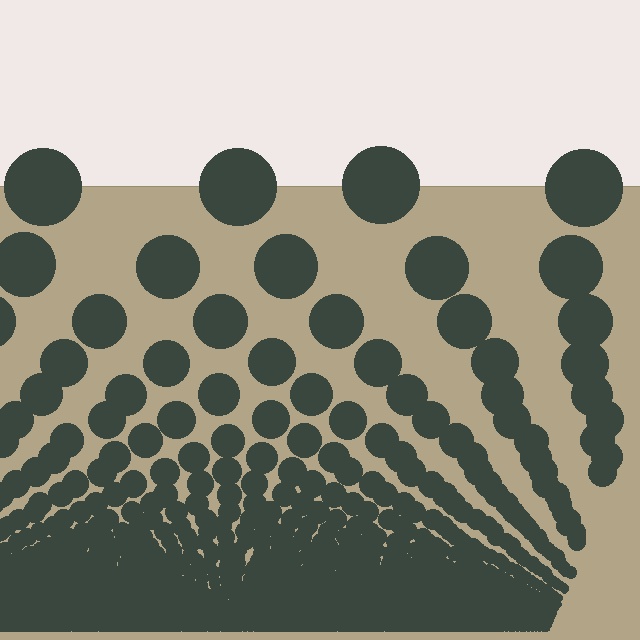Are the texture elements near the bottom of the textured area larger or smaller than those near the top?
Smaller. The gradient is inverted — elements near the bottom are smaller and denser.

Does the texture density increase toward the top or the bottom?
Density increases toward the bottom.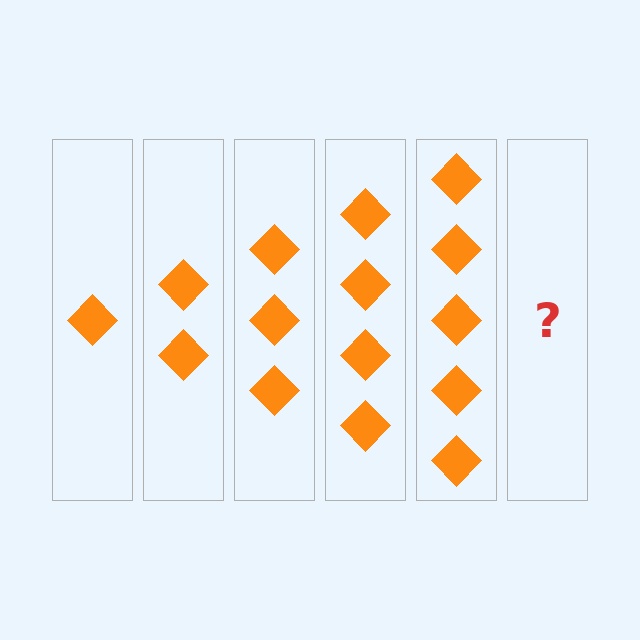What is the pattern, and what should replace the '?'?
The pattern is that each step adds one more diamond. The '?' should be 6 diamonds.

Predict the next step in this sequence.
The next step is 6 diamonds.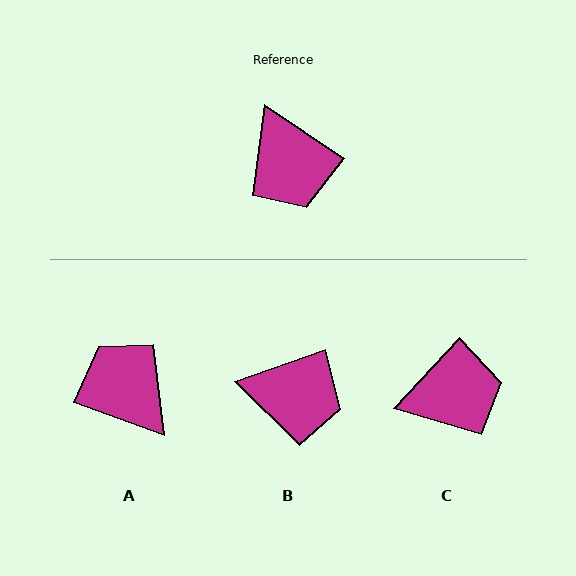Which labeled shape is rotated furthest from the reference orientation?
A, about 166 degrees away.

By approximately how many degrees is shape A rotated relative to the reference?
Approximately 166 degrees clockwise.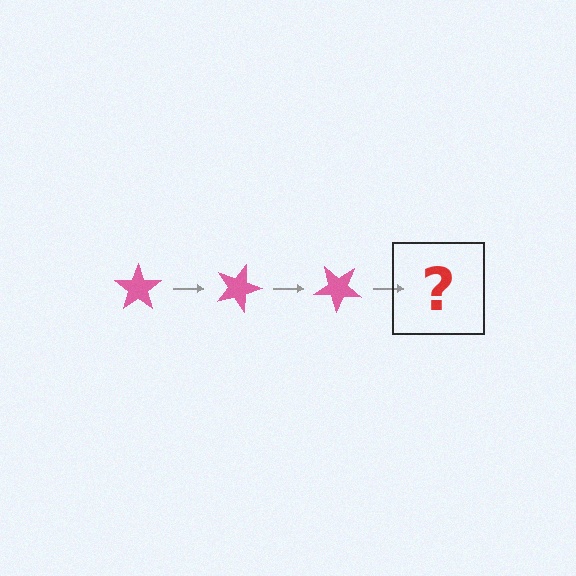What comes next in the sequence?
The next element should be a pink star rotated 60 degrees.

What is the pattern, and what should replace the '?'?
The pattern is that the star rotates 20 degrees each step. The '?' should be a pink star rotated 60 degrees.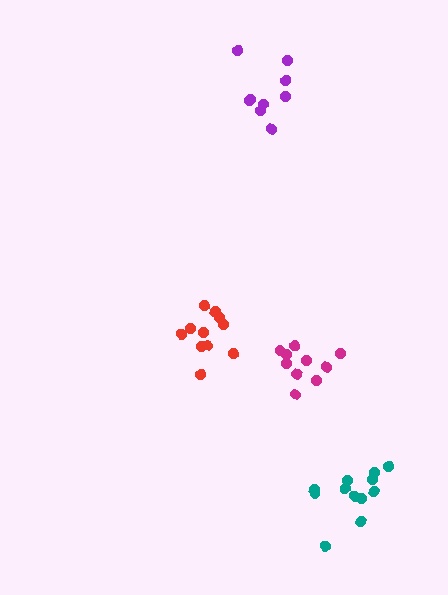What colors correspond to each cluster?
The clusters are colored: red, purple, magenta, teal.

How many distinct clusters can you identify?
There are 4 distinct clusters.